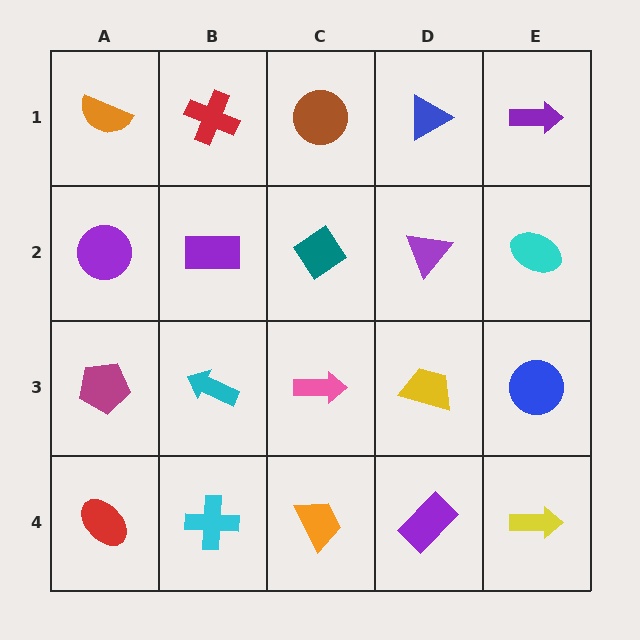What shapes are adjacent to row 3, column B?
A purple rectangle (row 2, column B), a cyan cross (row 4, column B), a magenta pentagon (row 3, column A), a pink arrow (row 3, column C).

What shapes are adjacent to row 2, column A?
An orange semicircle (row 1, column A), a magenta pentagon (row 3, column A), a purple rectangle (row 2, column B).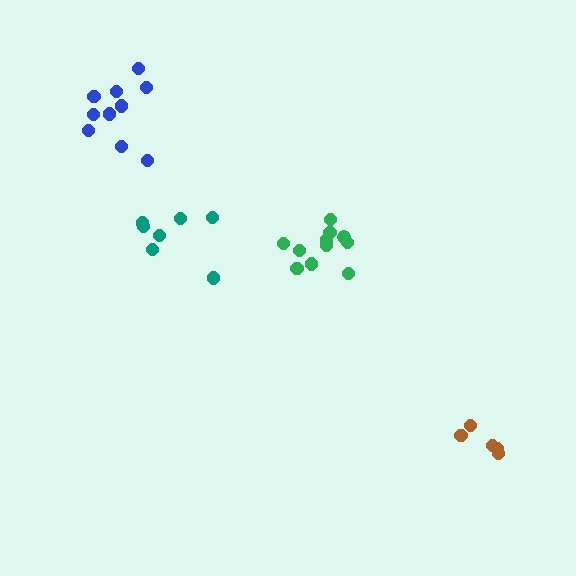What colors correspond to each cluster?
The clusters are colored: blue, brown, green, teal.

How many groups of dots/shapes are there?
There are 4 groups.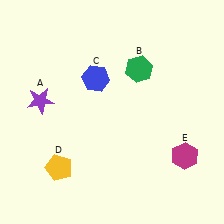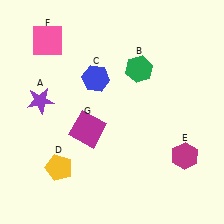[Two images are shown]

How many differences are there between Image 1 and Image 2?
There are 2 differences between the two images.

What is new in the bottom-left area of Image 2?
A magenta square (G) was added in the bottom-left area of Image 2.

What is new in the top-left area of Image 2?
A pink square (F) was added in the top-left area of Image 2.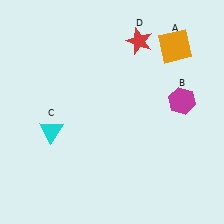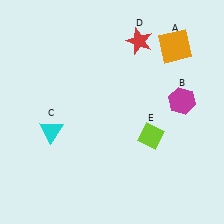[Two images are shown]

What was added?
A lime diamond (E) was added in Image 2.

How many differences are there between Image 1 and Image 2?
There is 1 difference between the two images.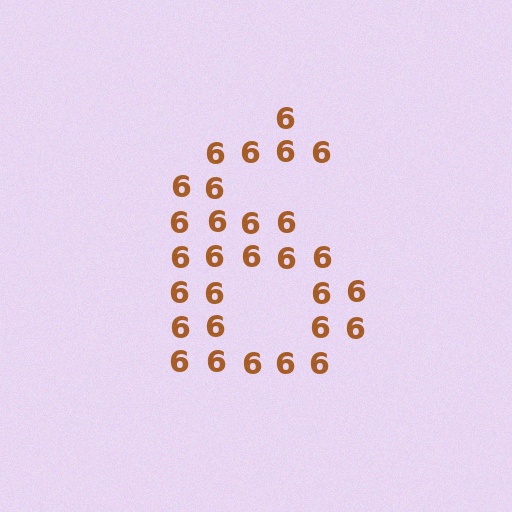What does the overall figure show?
The overall figure shows the digit 6.